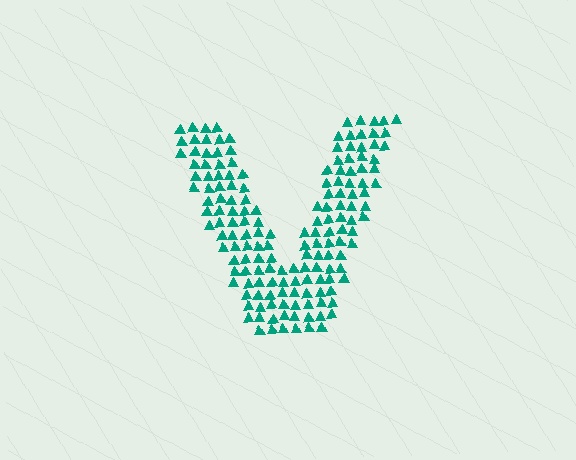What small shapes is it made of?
It is made of small triangles.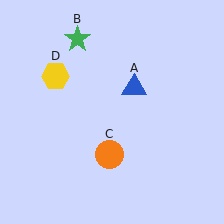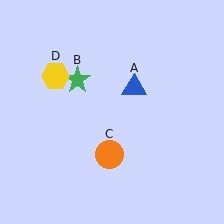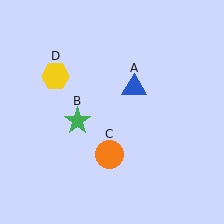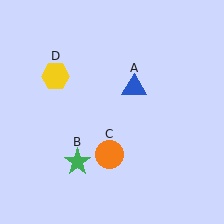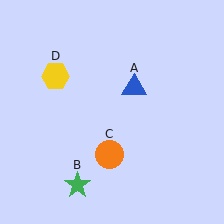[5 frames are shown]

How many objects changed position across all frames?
1 object changed position: green star (object B).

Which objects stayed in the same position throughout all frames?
Blue triangle (object A) and orange circle (object C) and yellow hexagon (object D) remained stationary.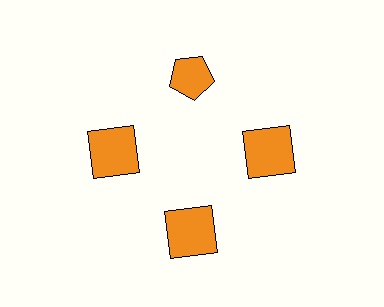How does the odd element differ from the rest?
It has a different shape: pentagon instead of square.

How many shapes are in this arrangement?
There are 4 shapes arranged in a ring pattern.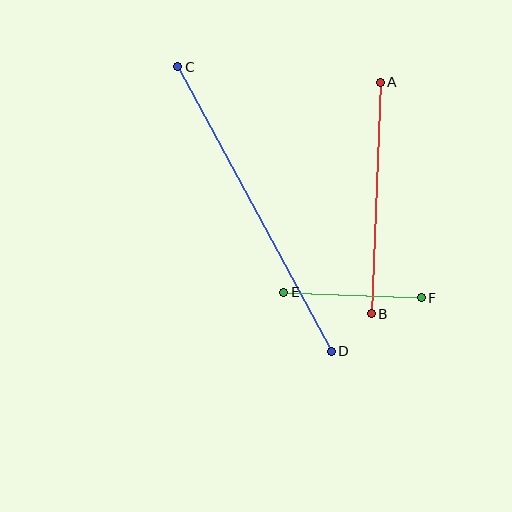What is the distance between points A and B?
The distance is approximately 231 pixels.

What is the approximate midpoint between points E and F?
The midpoint is at approximately (353, 295) pixels.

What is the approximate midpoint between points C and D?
The midpoint is at approximately (255, 209) pixels.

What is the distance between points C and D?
The distance is approximately 324 pixels.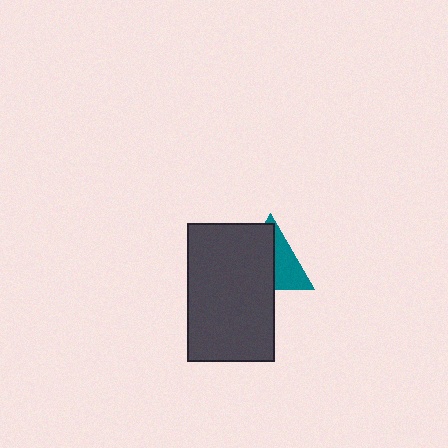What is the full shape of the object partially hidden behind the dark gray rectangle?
The partially hidden object is a teal triangle.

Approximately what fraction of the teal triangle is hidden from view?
Roughly 59% of the teal triangle is hidden behind the dark gray rectangle.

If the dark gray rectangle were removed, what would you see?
You would see the complete teal triangle.